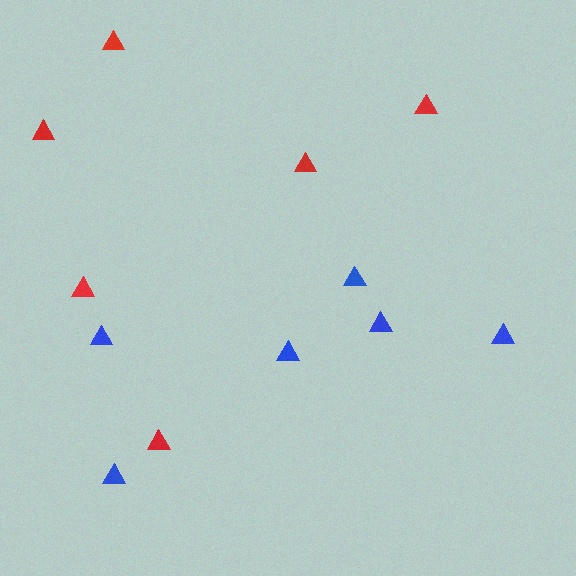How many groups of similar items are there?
There are 2 groups: one group of blue triangles (6) and one group of red triangles (6).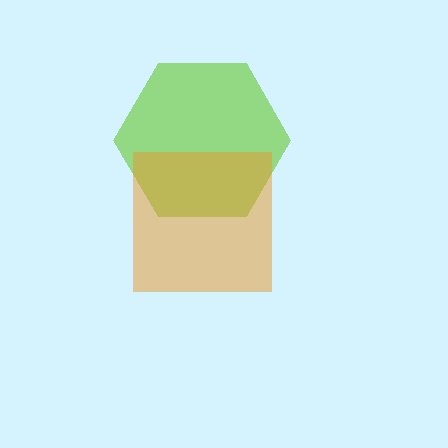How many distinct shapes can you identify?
There are 2 distinct shapes: a lime hexagon, an orange square.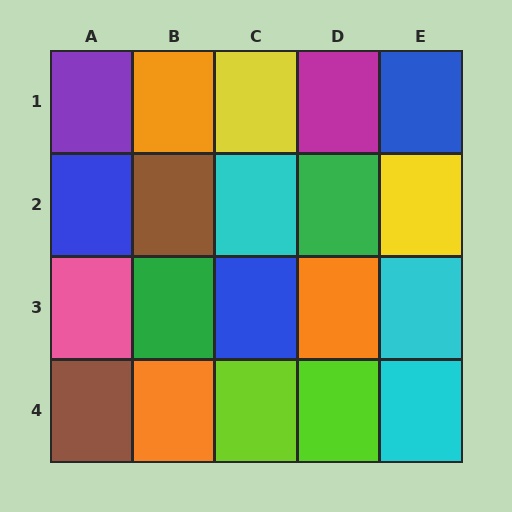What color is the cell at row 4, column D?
Lime.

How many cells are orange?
3 cells are orange.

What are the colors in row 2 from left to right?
Blue, brown, cyan, green, yellow.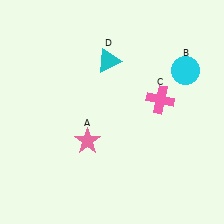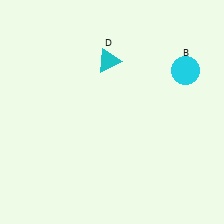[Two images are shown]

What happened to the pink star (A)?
The pink star (A) was removed in Image 2. It was in the bottom-left area of Image 1.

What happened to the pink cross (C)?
The pink cross (C) was removed in Image 2. It was in the top-right area of Image 1.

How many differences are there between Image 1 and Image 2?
There are 2 differences between the two images.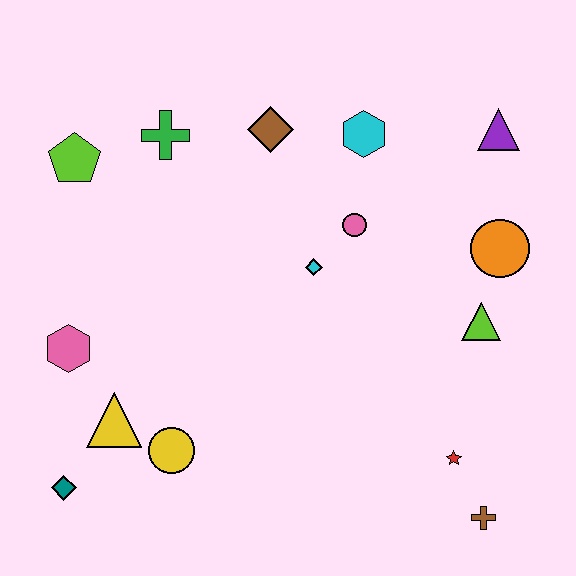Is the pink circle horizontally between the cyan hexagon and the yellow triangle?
Yes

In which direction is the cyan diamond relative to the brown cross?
The cyan diamond is above the brown cross.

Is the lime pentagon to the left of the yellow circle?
Yes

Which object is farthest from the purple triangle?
The teal diamond is farthest from the purple triangle.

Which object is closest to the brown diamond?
The cyan hexagon is closest to the brown diamond.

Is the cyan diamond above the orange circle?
No